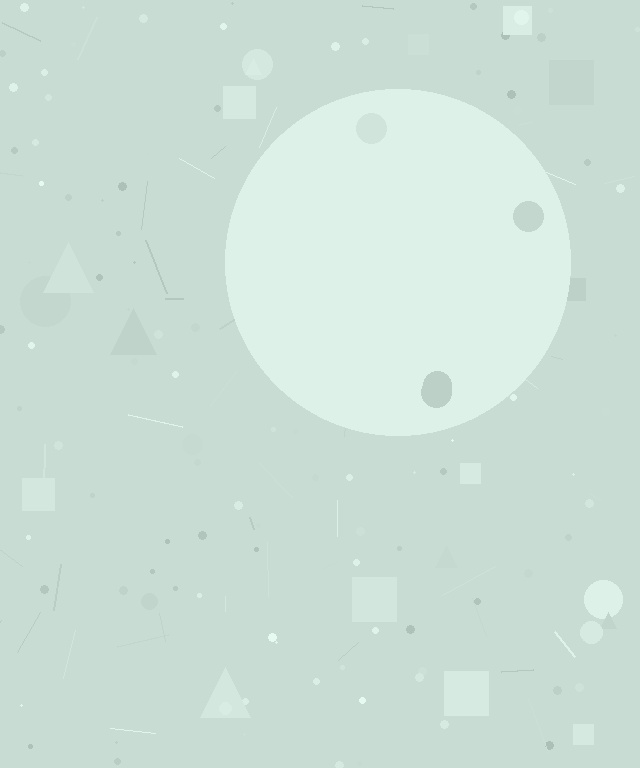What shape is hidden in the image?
A circle is hidden in the image.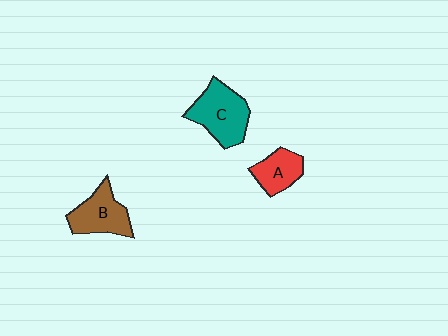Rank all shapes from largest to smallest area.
From largest to smallest: C (teal), B (brown), A (red).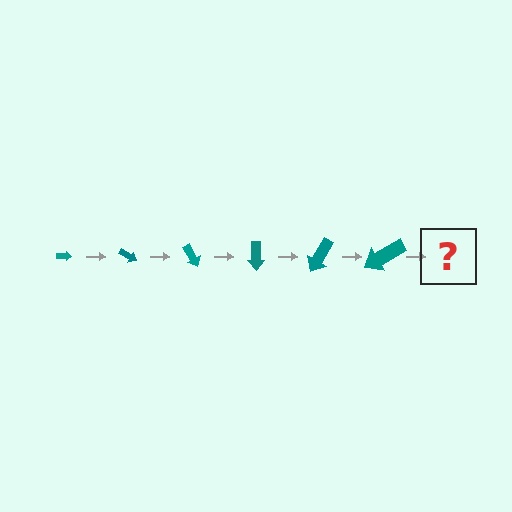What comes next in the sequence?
The next element should be an arrow, larger than the previous one and rotated 180 degrees from the start.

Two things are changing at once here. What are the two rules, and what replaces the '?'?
The two rules are that the arrow grows larger each step and it rotates 30 degrees each step. The '?' should be an arrow, larger than the previous one and rotated 180 degrees from the start.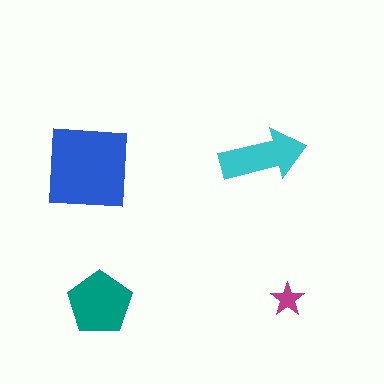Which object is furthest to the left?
The blue square is leftmost.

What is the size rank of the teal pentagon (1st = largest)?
2nd.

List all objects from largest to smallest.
The blue square, the teal pentagon, the cyan arrow, the magenta star.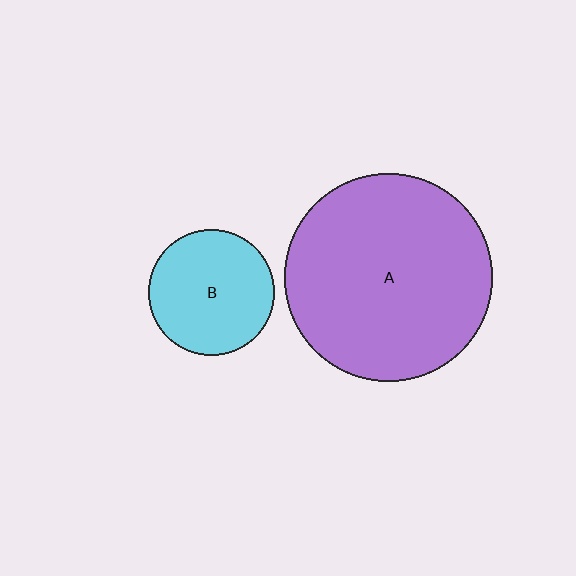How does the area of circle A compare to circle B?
Approximately 2.7 times.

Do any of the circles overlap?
No, none of the circles overlap.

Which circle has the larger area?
Circle A (purple).